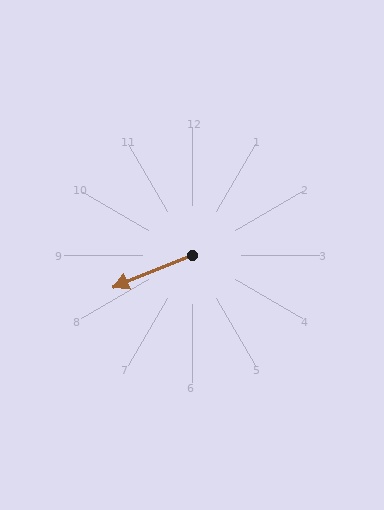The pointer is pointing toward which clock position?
Roughly 8 o'clock.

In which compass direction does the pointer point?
West.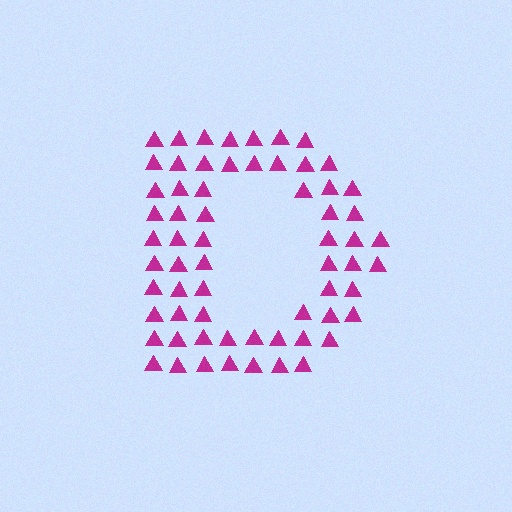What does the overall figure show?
The overall figure shows the letter D.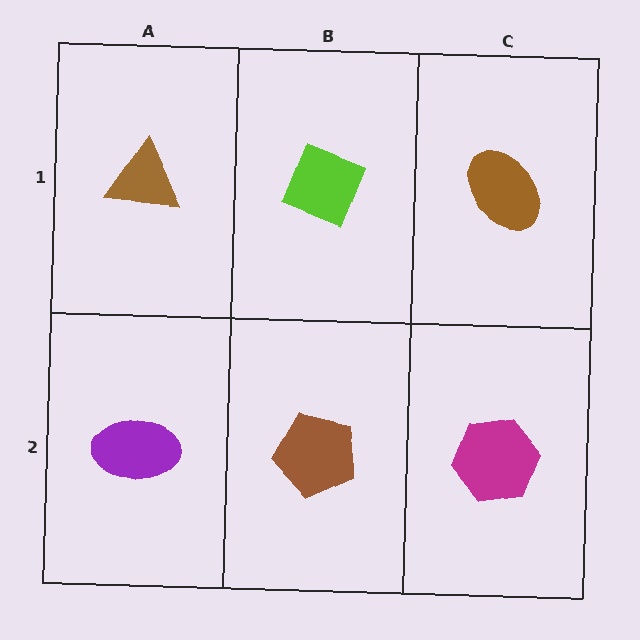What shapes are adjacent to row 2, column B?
A lime diamond (row 1, column B), a purple ellipse (row 2, column A), a magenta hexagon (row 2, column C).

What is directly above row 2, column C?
A brown ellipse.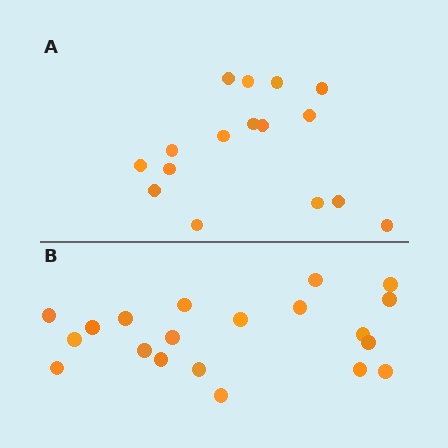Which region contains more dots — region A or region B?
Region B (the bottom region) has more dots.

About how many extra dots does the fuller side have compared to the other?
Region B has about 4 more dots than region A.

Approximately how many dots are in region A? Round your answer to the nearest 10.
About 20 dots. (The exact count is 16, which rounds to 20.)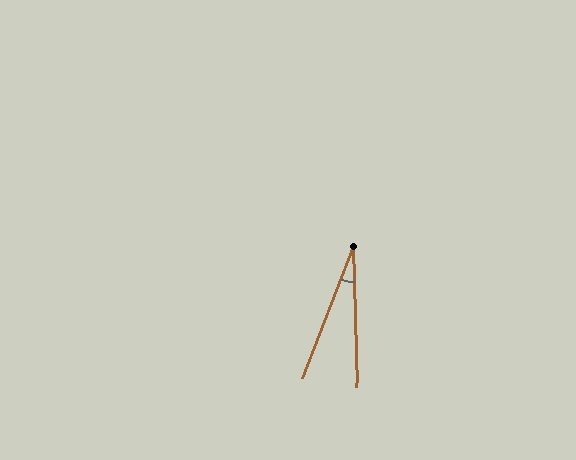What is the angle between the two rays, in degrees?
Approximately 23 degrees.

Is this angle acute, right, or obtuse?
It is acute.